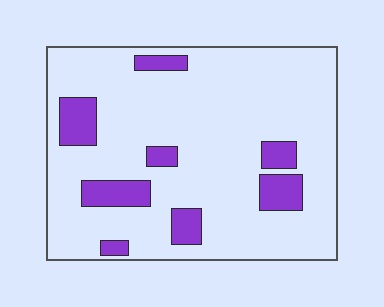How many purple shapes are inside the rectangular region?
8.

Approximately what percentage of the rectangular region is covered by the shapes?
Approximately 15%.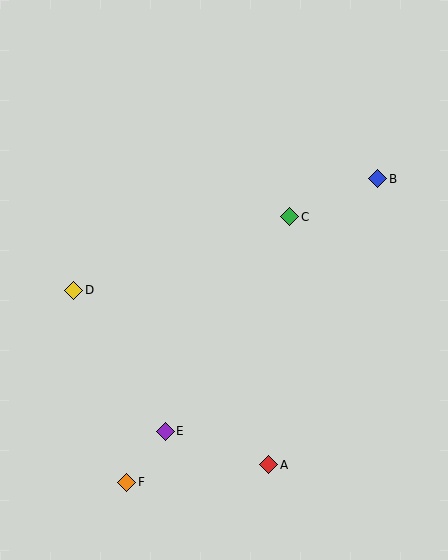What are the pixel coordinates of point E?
Point E is at (165, 431).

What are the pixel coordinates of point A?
Point A is at (269, 465).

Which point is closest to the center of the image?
Point C at (290, 217) is closest to the center.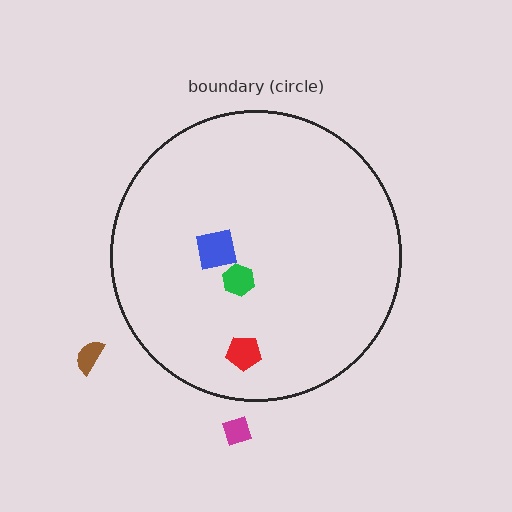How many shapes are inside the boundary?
3 inside, 2 outside.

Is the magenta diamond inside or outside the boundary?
Outside.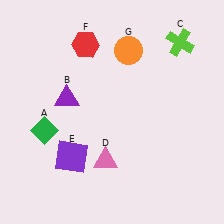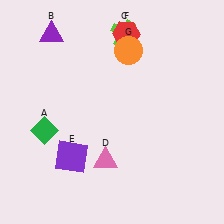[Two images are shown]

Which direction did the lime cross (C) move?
The lime cross (C) moved left.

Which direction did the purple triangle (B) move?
The purple triangle (B) moved up.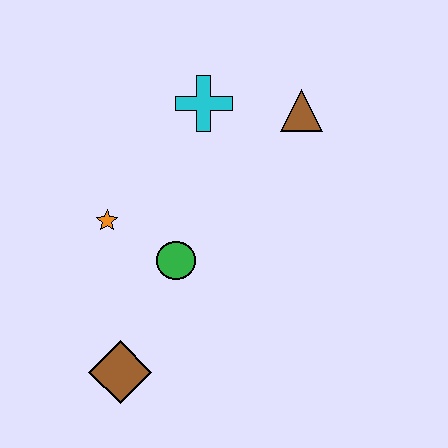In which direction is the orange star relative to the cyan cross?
The orange star is below the cyan cross.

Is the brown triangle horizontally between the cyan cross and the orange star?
No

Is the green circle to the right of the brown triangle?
No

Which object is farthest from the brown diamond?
The brown triangle is farthest from the brown diamond.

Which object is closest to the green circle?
The orange star is closest to the green circle.